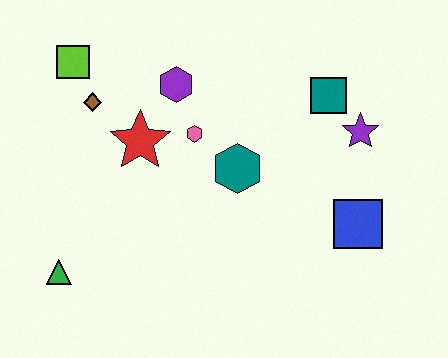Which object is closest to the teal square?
The purple star is closest to the teal square.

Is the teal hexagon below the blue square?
No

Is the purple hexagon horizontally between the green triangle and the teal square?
Yes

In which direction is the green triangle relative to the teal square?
The green triangle is to the left of the teal square.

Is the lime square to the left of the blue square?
Yes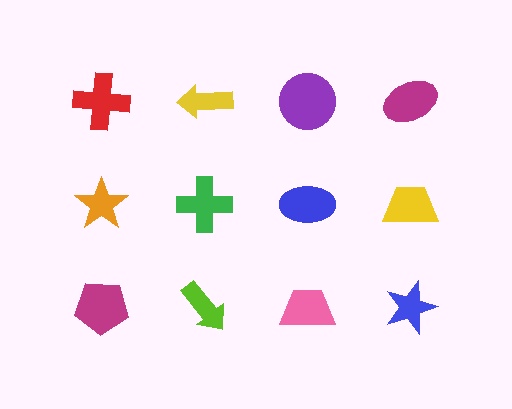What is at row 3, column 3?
A pink trapezoid.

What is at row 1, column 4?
A magenta ellipse.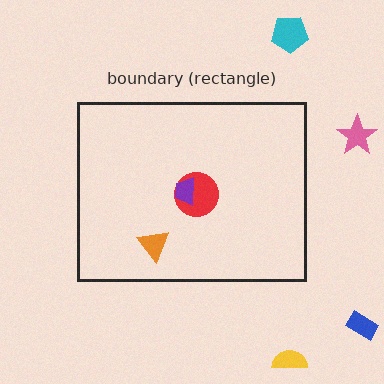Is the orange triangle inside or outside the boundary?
Inside.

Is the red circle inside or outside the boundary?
Inside.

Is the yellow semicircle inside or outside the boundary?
Outside.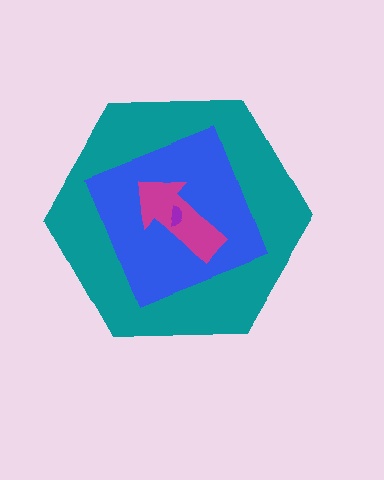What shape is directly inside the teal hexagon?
The blue square.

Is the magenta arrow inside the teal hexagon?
Yes.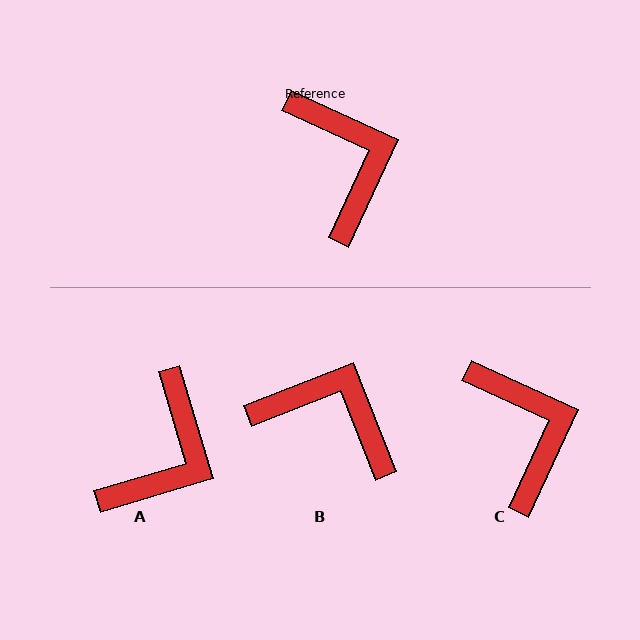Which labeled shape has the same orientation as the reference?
C.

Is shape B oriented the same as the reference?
No, it is off by about 46 degrees.